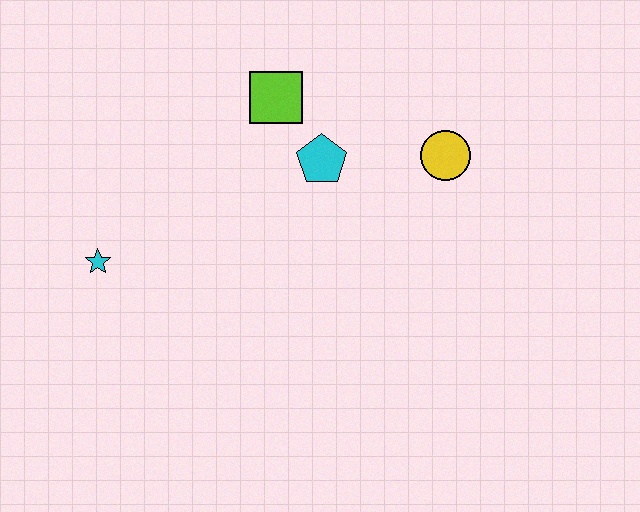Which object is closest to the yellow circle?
The cyan pentagon is closest to the yellow circle.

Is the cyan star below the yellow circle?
Yes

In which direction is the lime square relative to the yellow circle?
The lime square is to the left of the yellow circle.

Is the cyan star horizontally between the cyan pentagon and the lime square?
No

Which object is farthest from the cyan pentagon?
The cyan star is farthest from the cyan pentagon.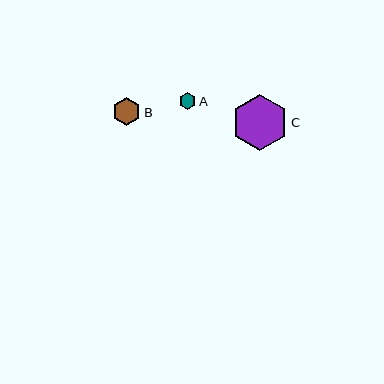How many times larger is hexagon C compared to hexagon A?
Hexagon C is approximately 3.4 times the size of hexagon A.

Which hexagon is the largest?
Hexagon C is the largest with a size of approximately 56 pixels.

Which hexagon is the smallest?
Hexagon A is the smallest with a size of approximately 16 pixels.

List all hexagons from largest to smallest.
From largest to smallest: C, B, A.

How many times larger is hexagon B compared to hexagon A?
Hexagon B is approximately 1.8 times the size of hexagon A.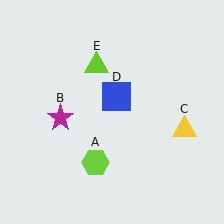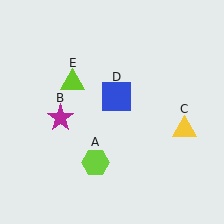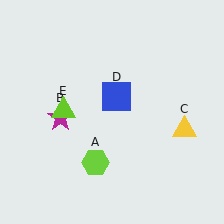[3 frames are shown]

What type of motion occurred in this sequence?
The lime triangle (object E) rotated counterclockwise around the center of the scene.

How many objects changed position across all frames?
1 object changed position: lime triangle (object E).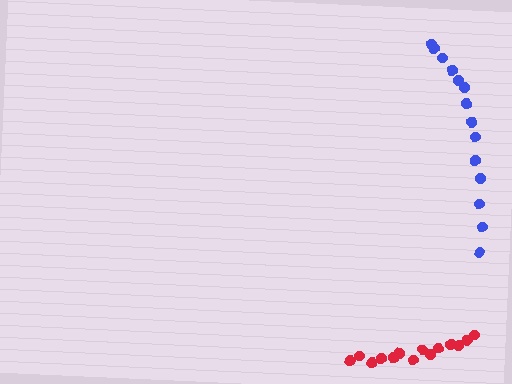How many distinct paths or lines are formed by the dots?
There are 2 distinct paths.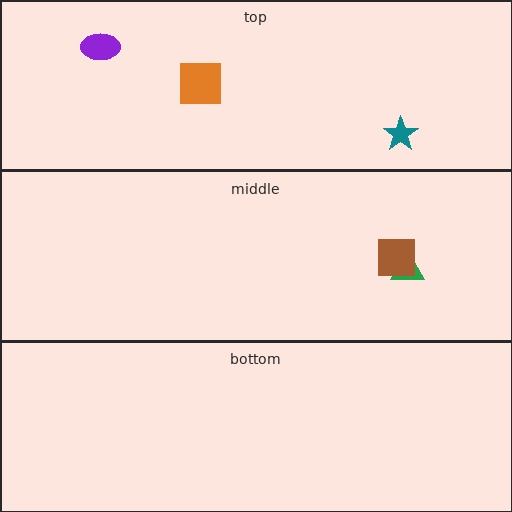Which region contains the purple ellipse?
The top region.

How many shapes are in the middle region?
2.